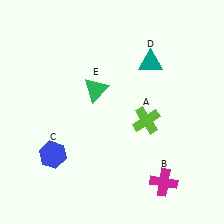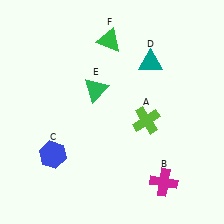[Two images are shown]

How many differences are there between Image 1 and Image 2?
There is 1 difference between the two images.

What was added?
A green triangle (F) was added in Image 2.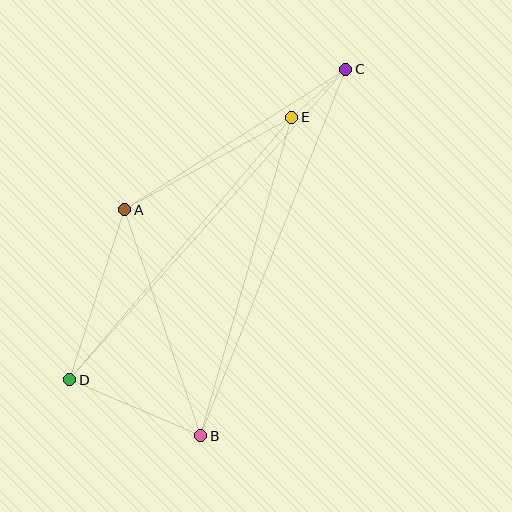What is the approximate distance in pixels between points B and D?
The distance between B and D is approximately 142 pixels.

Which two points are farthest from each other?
Points C and D are farthest from each other.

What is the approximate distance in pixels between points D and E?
The distance between D and E is approximately 344 pixels.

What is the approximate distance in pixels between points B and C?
The distance between B and C is approximately 394 pixels.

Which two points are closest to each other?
Points C and E are closest to each other.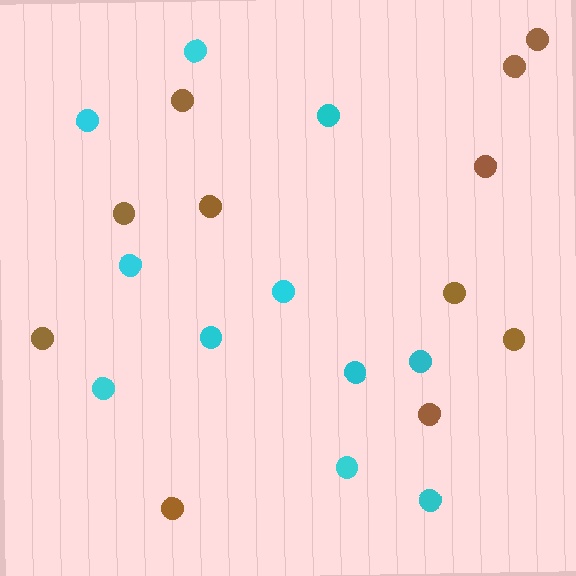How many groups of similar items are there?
There are 2 groups: one group of cyan circles (11) and one group of brown circles (11).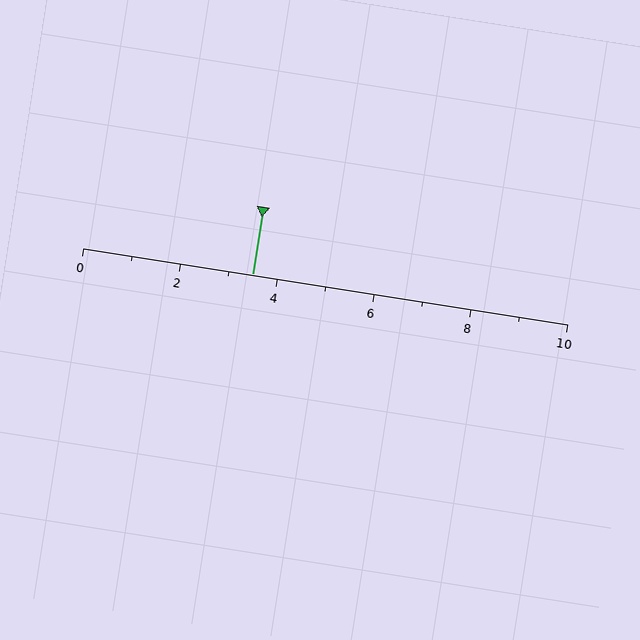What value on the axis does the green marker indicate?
The marker indicates approximately 3.5.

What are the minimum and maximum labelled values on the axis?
The axis runs from 0 to 10.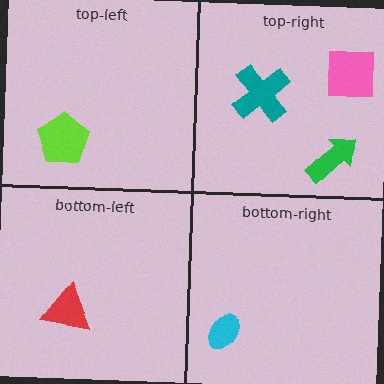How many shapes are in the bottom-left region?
1.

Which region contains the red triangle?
The bottom-left region.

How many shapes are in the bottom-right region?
1.